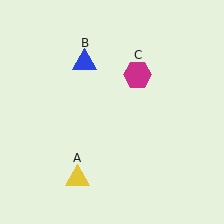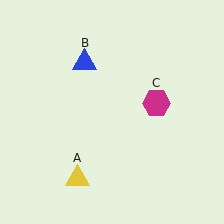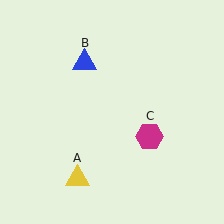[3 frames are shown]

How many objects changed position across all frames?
1 object changed position: magenta hexagon (object C).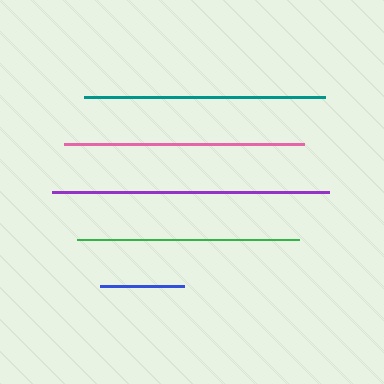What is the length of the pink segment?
The pink segment is approximately 240 pixels long.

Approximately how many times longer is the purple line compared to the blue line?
The purple line is approximately 3.3 times the length of the blue line.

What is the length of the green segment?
The green segment is approximately 222 pixels long.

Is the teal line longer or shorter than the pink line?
The teal line is longer than the pink line.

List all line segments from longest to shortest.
From longest to shortest: purple, teal, pink, green, blue.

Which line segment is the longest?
The purple line is the longest at approximately 276 pixels.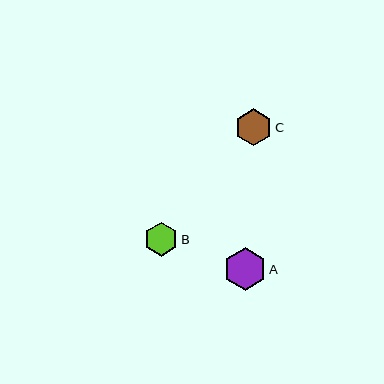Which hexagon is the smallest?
Hexagon B is the smallest with a size of approximately 34 pixels.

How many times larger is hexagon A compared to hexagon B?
Hexagon A is approximately 1.2 times the size of hexagon B.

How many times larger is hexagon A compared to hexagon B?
Hexagon A is approximately 1.2 times the size of hexagon B.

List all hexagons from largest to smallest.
From largest to smallest: A, C, B.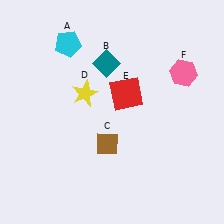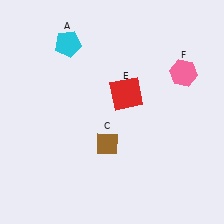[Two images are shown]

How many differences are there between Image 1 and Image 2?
There are 2 differences between the two images.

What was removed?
The yellow star (D), the teal diamond (B) were removed in Image 2.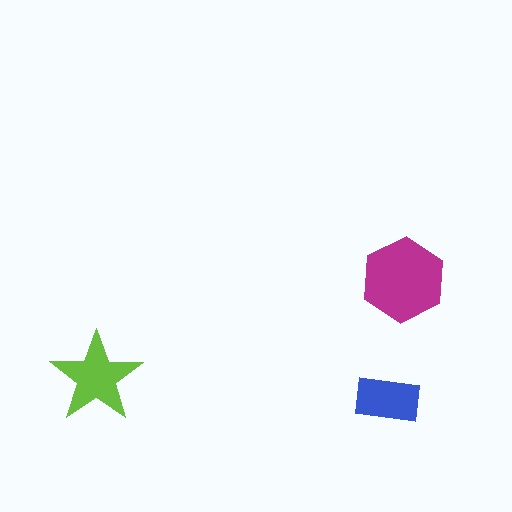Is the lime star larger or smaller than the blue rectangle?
Larger.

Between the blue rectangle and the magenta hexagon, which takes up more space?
The magenta hexagon.